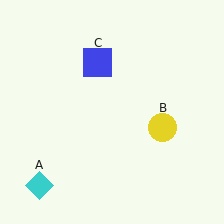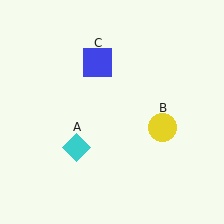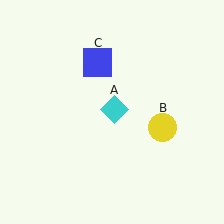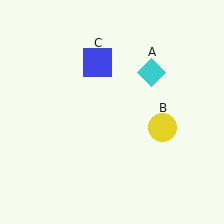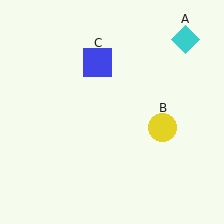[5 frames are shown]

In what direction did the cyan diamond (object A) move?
The cyan diamond (object A) moved up and to the right.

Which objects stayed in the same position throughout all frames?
Yellow circle (object B) and blue square (object C) remained stationary.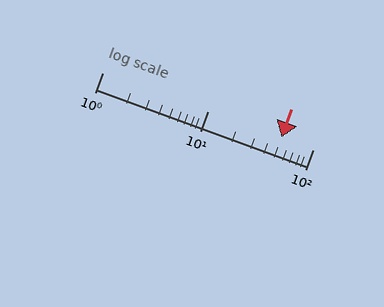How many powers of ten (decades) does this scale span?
The scale spans 2 decades, from 1 to 100.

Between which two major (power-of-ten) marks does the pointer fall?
The pointer is between 10 and 100.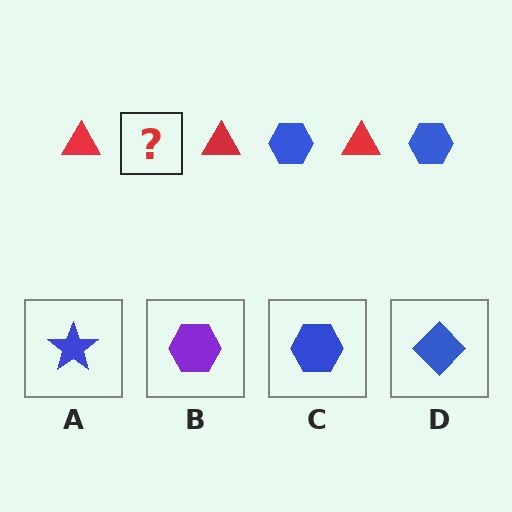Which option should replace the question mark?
Option C.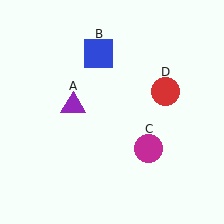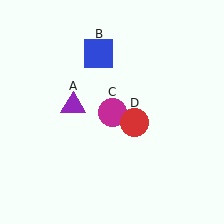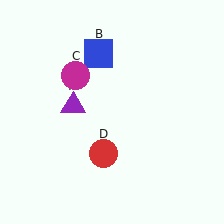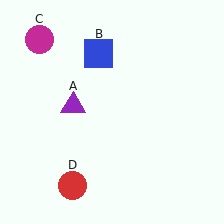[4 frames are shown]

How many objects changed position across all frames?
2 objects changed position: magenta circle (object C), red circle (object D).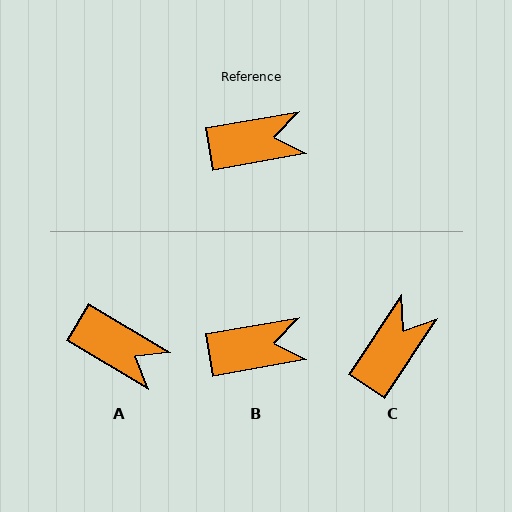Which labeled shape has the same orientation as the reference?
B.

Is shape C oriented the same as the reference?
No, it is off by about 47 degrees.